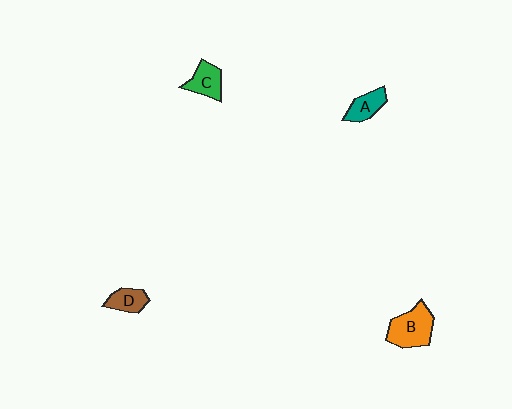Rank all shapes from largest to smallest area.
From largest to smallest: B (orange), C (green), A (teal), D (brown).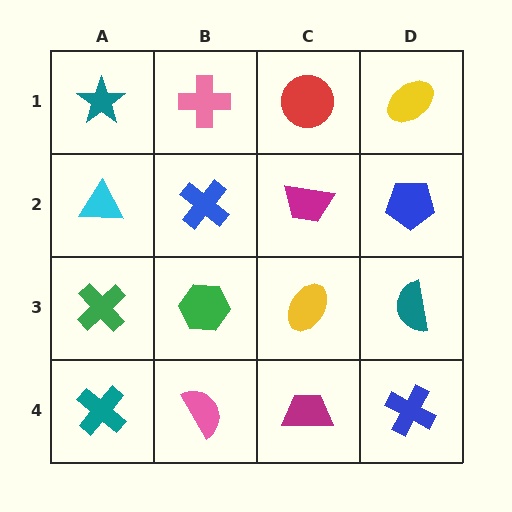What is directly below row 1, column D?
A blue pentagon.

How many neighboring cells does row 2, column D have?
3.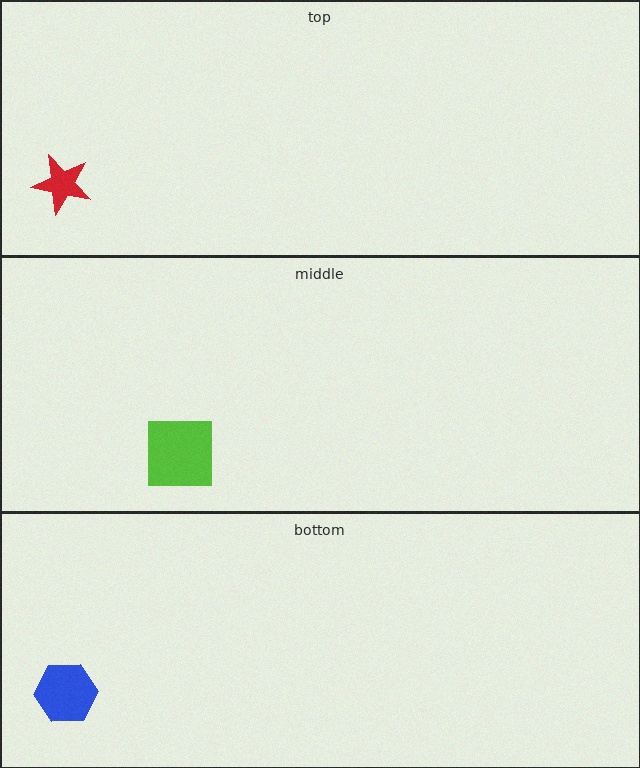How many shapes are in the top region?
1.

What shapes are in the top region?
The red star.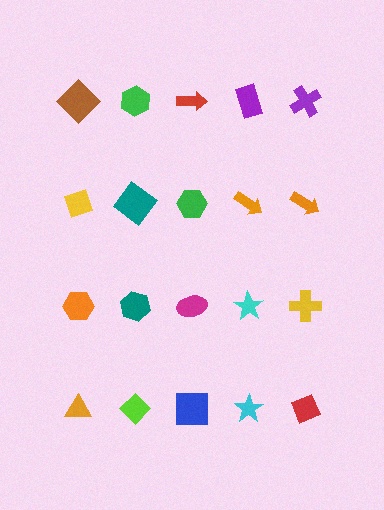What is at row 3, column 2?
A teal hexagon.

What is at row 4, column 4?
A cyan star.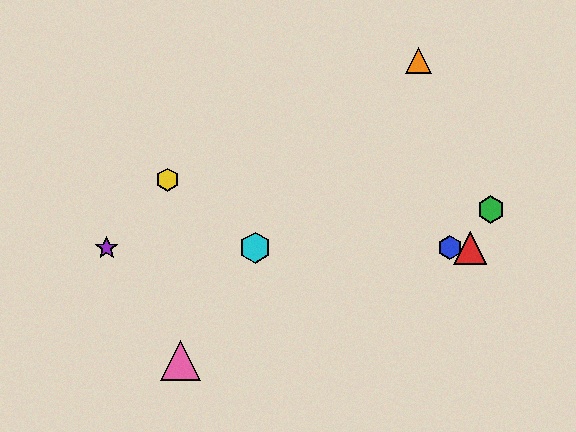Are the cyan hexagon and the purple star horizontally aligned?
Yes, both are at y≈248.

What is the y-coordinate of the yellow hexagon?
The yellow hexagon is at y≈180.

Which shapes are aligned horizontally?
The red triangle, the blue hexagon, the purple star, the cyan hexagon are aligned horizontally.